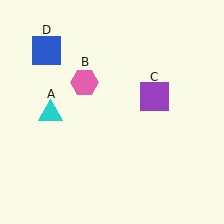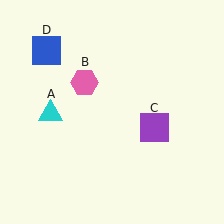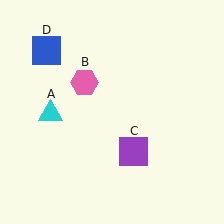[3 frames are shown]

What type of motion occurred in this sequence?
The purple square (object C) rotated clockwise around the center of the scene.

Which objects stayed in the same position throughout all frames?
Cyan triangle (object A) and pink hexagon (object B) and blue square (object D) remained stationary.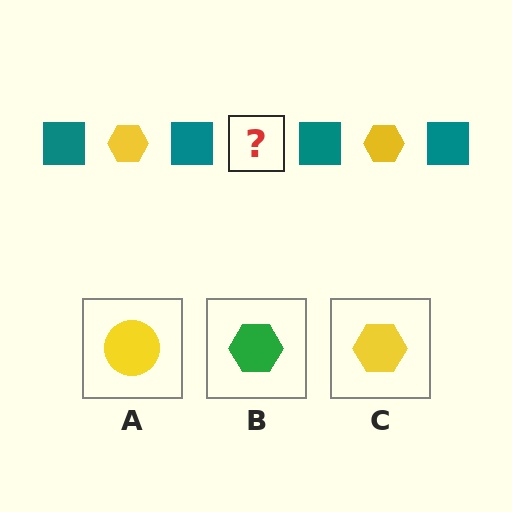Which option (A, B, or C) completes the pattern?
C.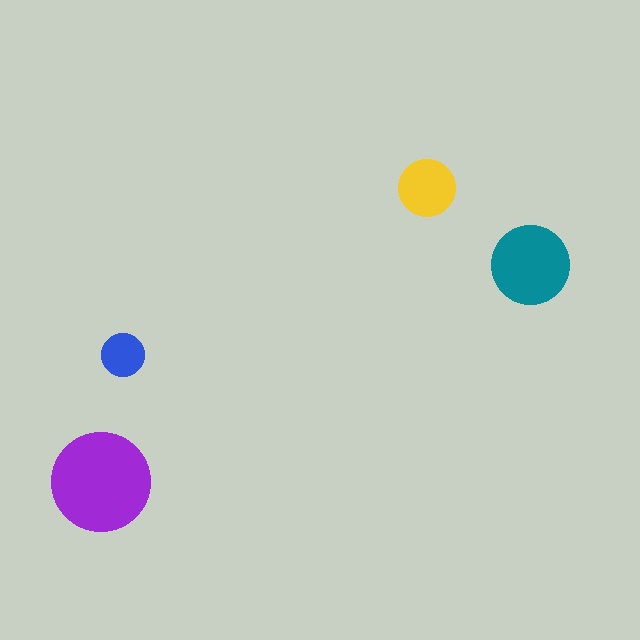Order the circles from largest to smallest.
the purple one, the teal one, the yellow one, the blue one.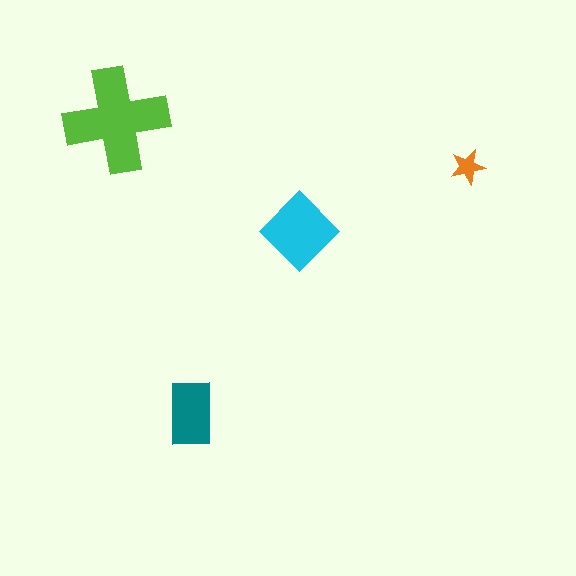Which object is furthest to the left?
The lime cross is leftmost.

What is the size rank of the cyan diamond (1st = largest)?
2nd.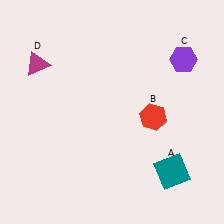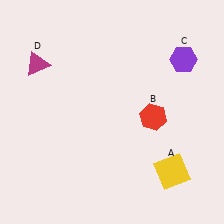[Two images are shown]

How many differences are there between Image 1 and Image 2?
There is 1 difference between the two images.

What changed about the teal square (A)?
In Image 1, A is teal. In Image 2, it changed to yellow.